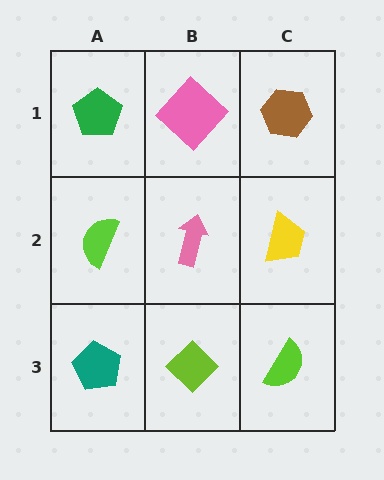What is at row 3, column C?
A lime semicircle.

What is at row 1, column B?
A pink diamond.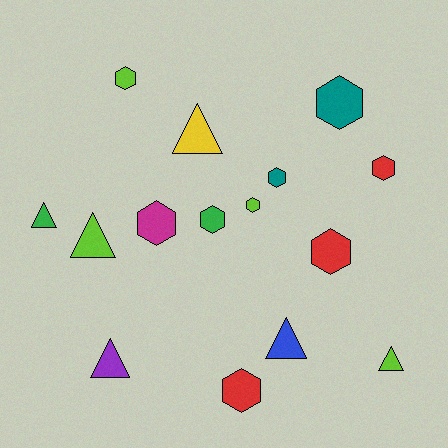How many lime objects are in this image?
There are 4 lime objects.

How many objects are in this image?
There are 15 objects.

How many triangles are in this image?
There are 6 triangles.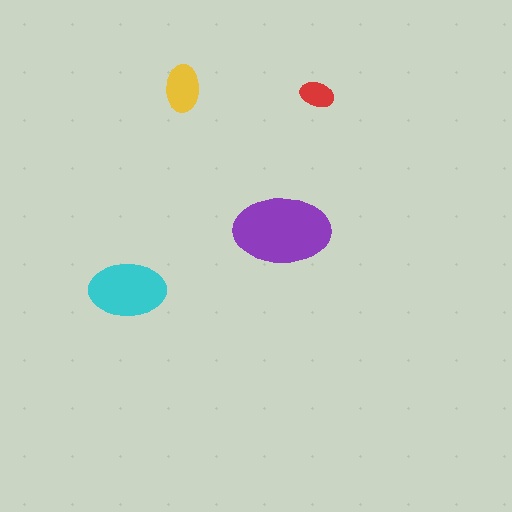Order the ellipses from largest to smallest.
the purple one, the cyan one, the yellow one, the red one.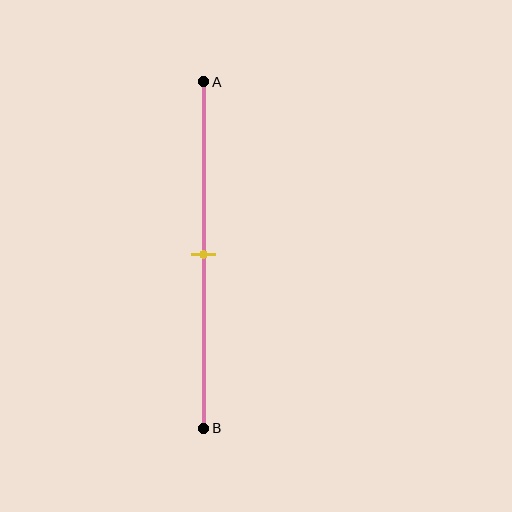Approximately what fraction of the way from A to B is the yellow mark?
The yellow mark is approximately 50% of the way from A to B.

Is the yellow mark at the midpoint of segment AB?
Yes, the mark is approximately at the midpoint.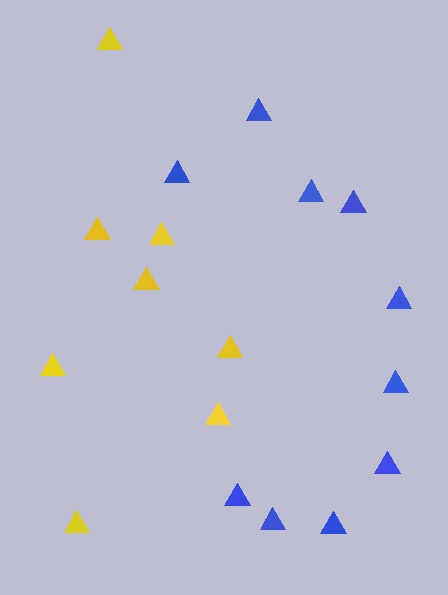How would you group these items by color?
There are 2 groups: one group of yellow triangles (8) and one group of blue triangles (10).